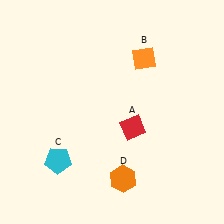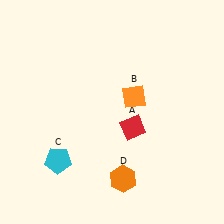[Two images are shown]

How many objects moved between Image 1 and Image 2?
1 object moved between the two images.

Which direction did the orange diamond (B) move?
The orange diamond (B) moved down.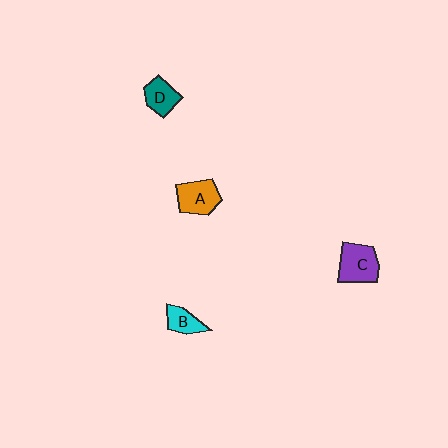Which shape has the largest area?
Shape C (purple).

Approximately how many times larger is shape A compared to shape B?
Approximately 1.6 times.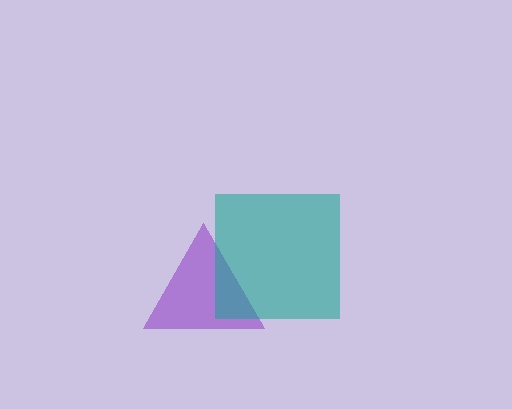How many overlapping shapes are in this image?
There are 2 overlapping shapes in the image.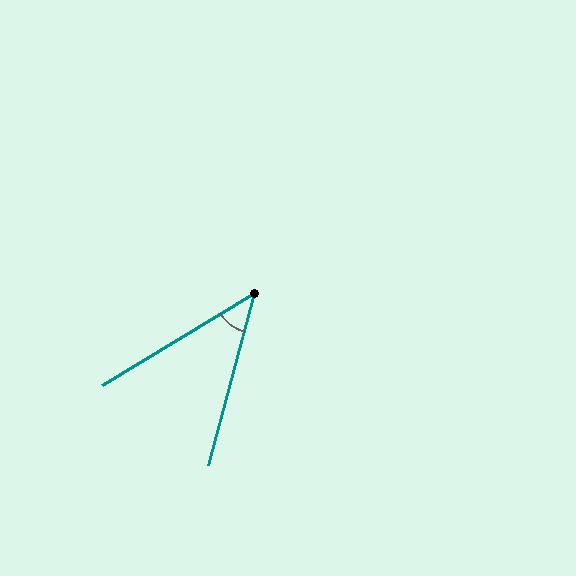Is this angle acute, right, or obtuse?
It is acute.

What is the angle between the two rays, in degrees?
Approximately 44 degrees.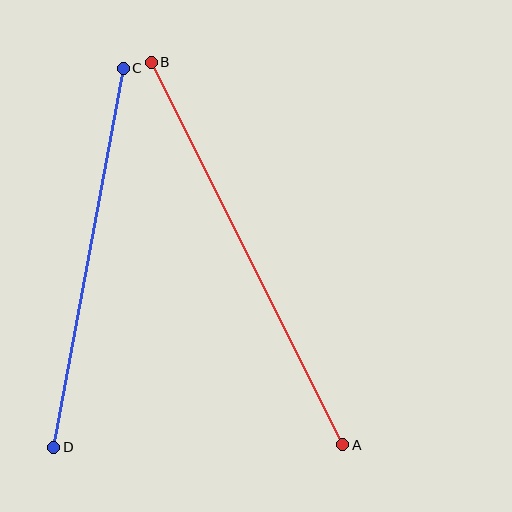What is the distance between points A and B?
The distance is approximately 428 pixels.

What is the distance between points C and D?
The distance is approximately 386 pixels.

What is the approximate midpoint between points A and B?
The midpoint is at approximately (247, 253) pixels.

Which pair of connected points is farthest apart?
Points A and B are farthest apart.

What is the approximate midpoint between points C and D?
The midpoint is at approximately (89, 258) pixels.